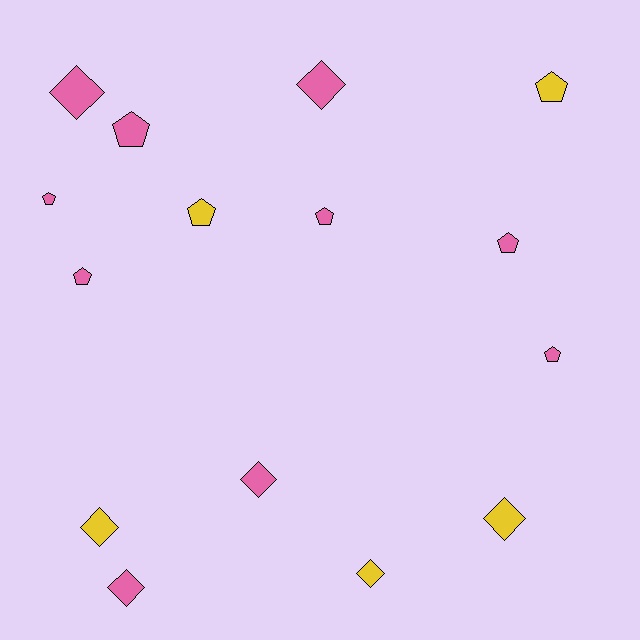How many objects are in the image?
There are 15 objects.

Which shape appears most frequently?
Pentagon, with 8 objects.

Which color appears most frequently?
Pink, with 10 objects.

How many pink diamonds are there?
There are 4 pink diamonds.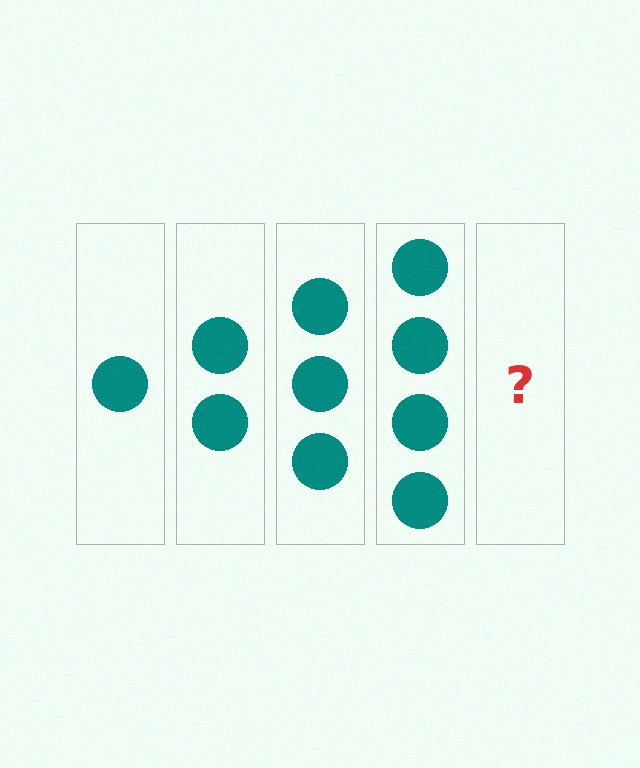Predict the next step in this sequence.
The next step is 5 circles.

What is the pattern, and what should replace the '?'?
The pattern is that each step adds one more circle. The '?' should be 5 circles.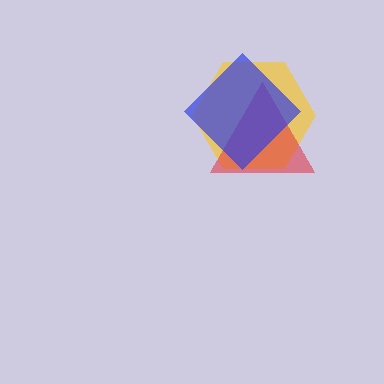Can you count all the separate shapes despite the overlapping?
Yes, there are 3 separate shapes.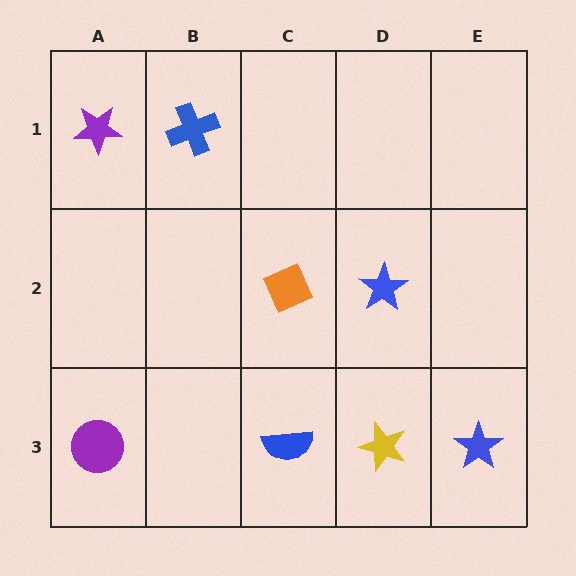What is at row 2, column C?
An orange diamond.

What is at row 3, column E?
A blue star.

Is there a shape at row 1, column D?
No, that cell is empty.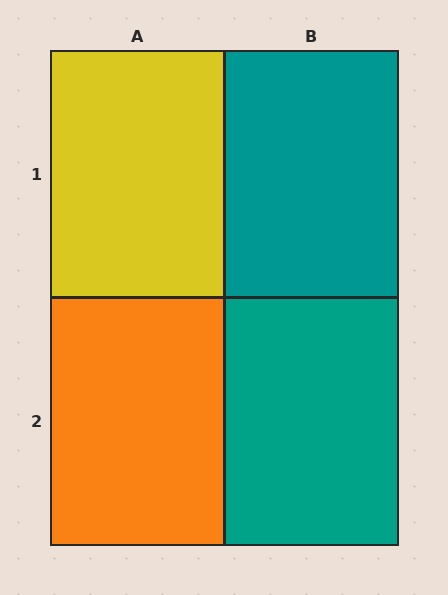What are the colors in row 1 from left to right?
Yellow, teal.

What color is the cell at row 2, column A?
Orange.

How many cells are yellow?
1 cell is yellow.